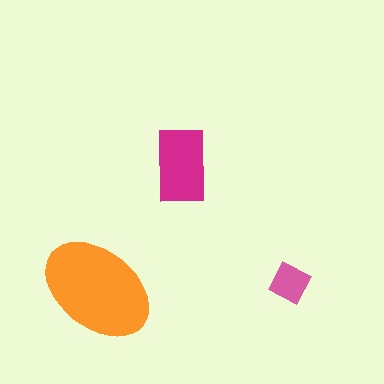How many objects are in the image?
There are 3 objects in the image.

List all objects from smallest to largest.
The pink square, the magenta rectangle, the orange ellipse.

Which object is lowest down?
The orange ellipse is bottommost.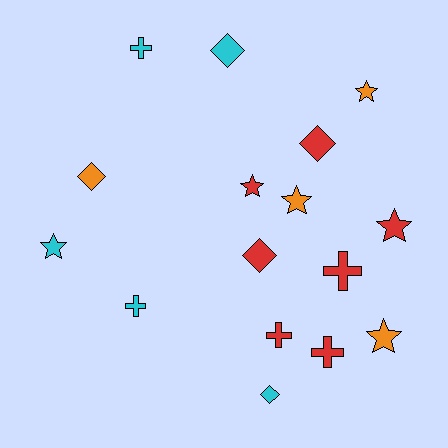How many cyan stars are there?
There is 1 cyan star.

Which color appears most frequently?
Red, with 7 objects.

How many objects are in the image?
There are 16 objects.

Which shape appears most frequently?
Star, with 6 objects.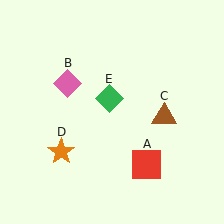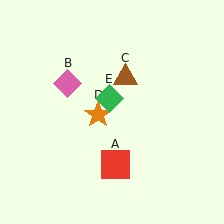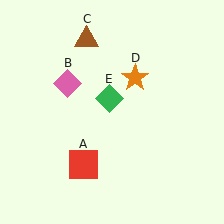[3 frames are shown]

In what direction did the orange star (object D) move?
The orange star (object D) moved up and to the right.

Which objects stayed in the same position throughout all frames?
Pink diamond (object B) and green diamond (object E) remained stationary.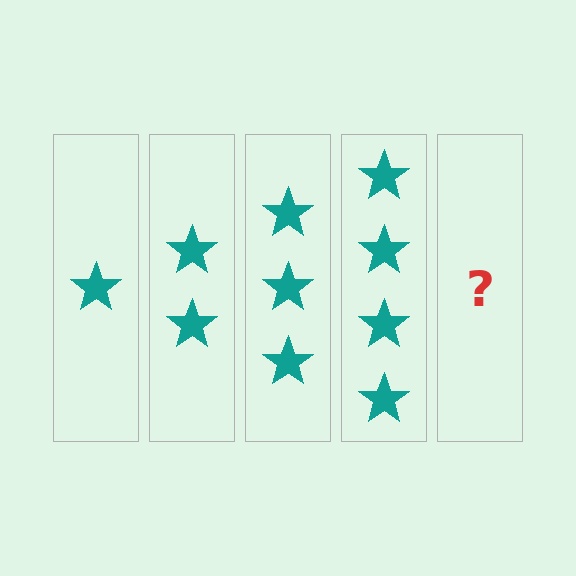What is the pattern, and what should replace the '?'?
The pattern is that each step adds one more star. The '?' should be 5 stars.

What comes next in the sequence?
The next element should be 5 stars.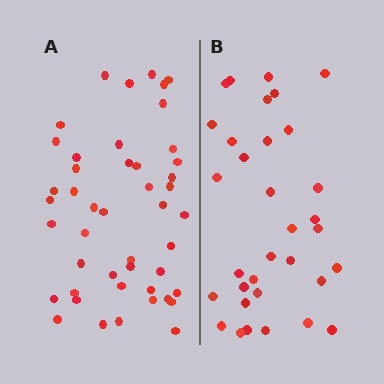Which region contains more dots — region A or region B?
Region A (the left region) has more dots.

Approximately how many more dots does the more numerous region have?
Region A has approximately 15 more dots than region B.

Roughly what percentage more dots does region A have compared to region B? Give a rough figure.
About 40% more.